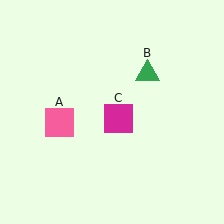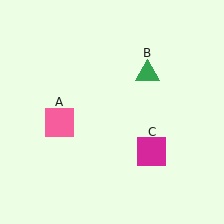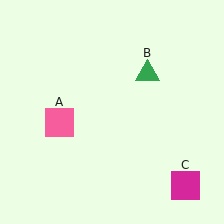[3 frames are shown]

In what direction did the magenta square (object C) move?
The magenta square (object C) moved down and to the right.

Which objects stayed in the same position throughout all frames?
Pink square (object A) and green triangle (object B) remained stationary.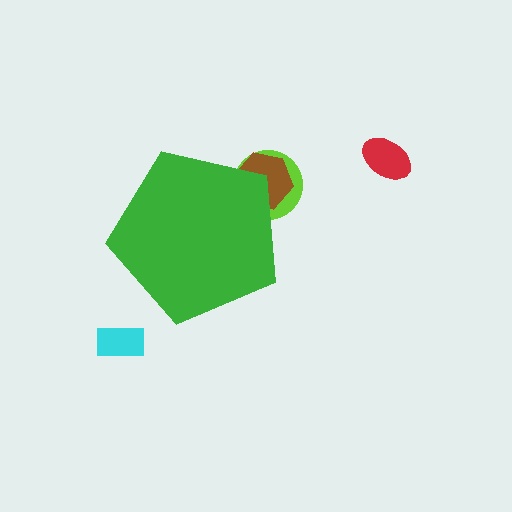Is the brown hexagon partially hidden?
Yes, the brown hexagon is partially hidden behind the green pentagon.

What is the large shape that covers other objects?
A green pentagon.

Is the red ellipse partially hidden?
No, the red ellipse is fully visible.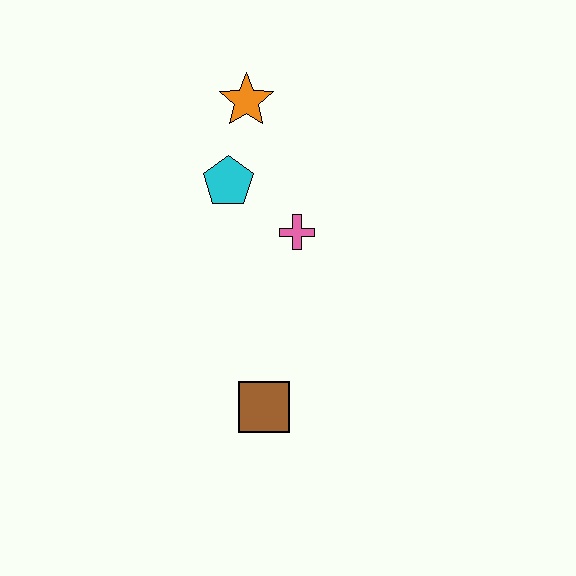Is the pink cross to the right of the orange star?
Yes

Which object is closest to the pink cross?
The cyan pentagon is closest to the pink cross.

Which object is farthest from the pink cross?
The brown square is farthest from the pink cross.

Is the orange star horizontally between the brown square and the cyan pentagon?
Yes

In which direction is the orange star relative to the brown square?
The orange star is above the brown square.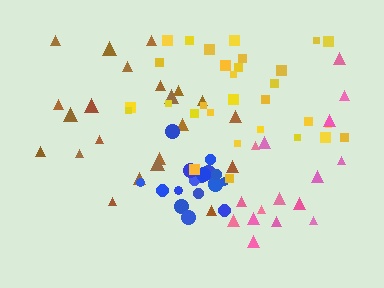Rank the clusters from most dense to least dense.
blue, yellow, brown, pink.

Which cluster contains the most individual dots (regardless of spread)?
Yellow (31).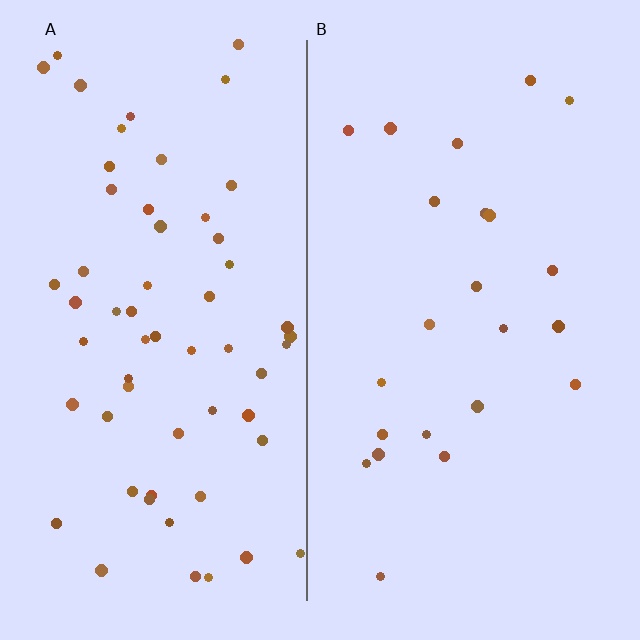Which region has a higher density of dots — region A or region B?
A (the left).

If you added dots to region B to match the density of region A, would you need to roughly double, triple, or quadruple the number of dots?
Approximately triple.